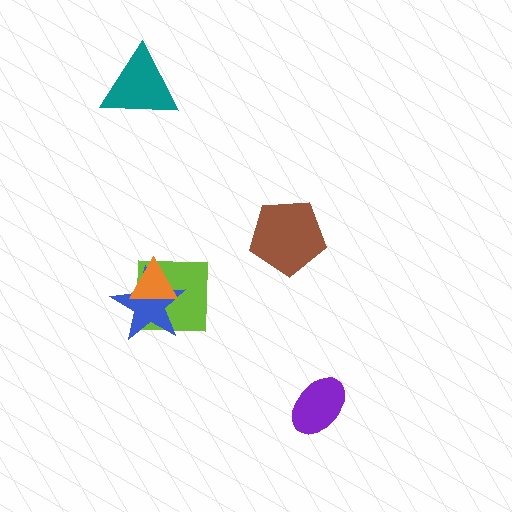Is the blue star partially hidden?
Yes, it is partially covered by another shape.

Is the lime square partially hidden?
Yes, it is partially covered by another shape.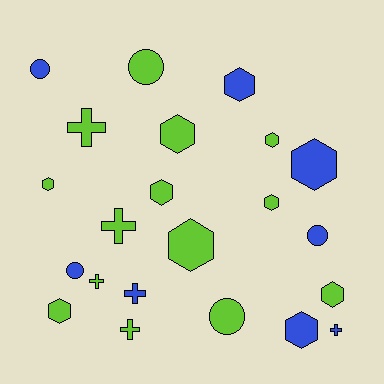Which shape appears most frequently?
Hexagon, with 11 objects.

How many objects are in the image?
There are 22 objects.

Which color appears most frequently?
Lime, with 14 objects.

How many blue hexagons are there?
There are 3 blue hexagons.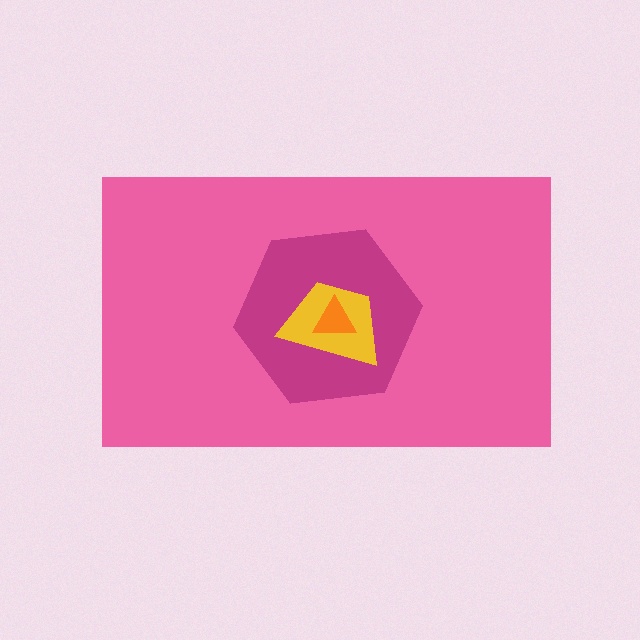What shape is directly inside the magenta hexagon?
The yellow trapezoid.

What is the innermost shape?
The orange triangle.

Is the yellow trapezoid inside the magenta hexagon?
Yes.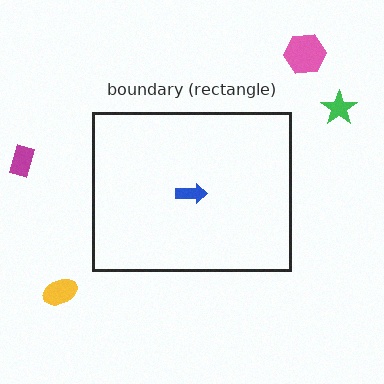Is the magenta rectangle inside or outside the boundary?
Outside.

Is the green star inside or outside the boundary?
Outside.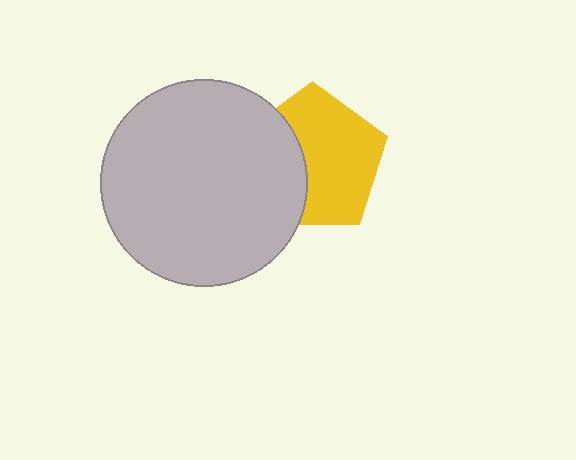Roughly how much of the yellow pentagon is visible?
About half of it is visible (roughly 63%).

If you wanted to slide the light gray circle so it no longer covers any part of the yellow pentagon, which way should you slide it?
Slide it left — that is the most direct way to separate the two shapes.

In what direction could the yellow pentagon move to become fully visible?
The yellow pentagon could move right. That would shift it out from behind the light gray circle entirely.